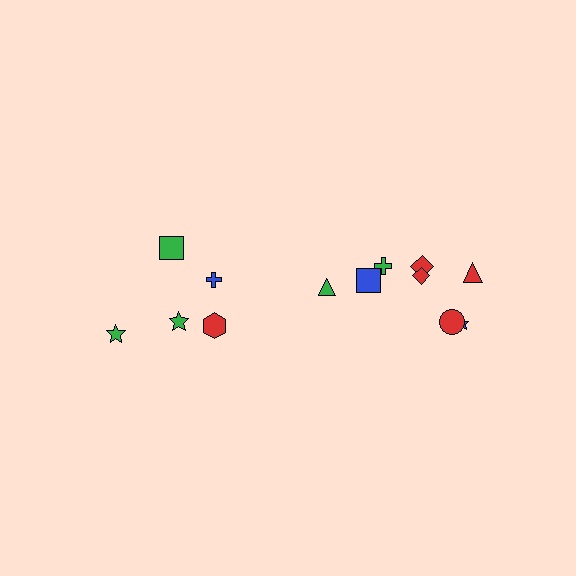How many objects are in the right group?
There are 8 objects.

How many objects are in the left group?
There are 5 objects.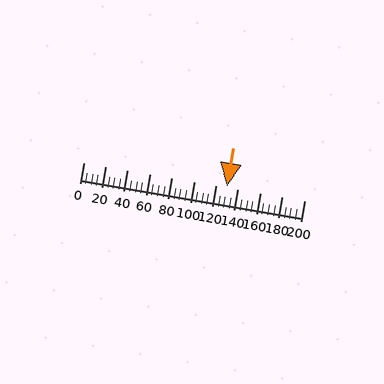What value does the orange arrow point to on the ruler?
The orange arrow points to approximately 130.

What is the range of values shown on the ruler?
The ruler shows values from 0 to 200.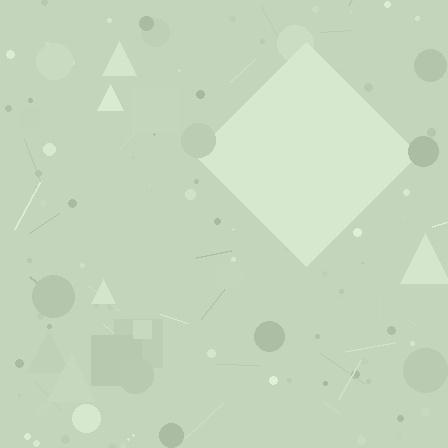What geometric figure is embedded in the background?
A diamond is embedded in the background.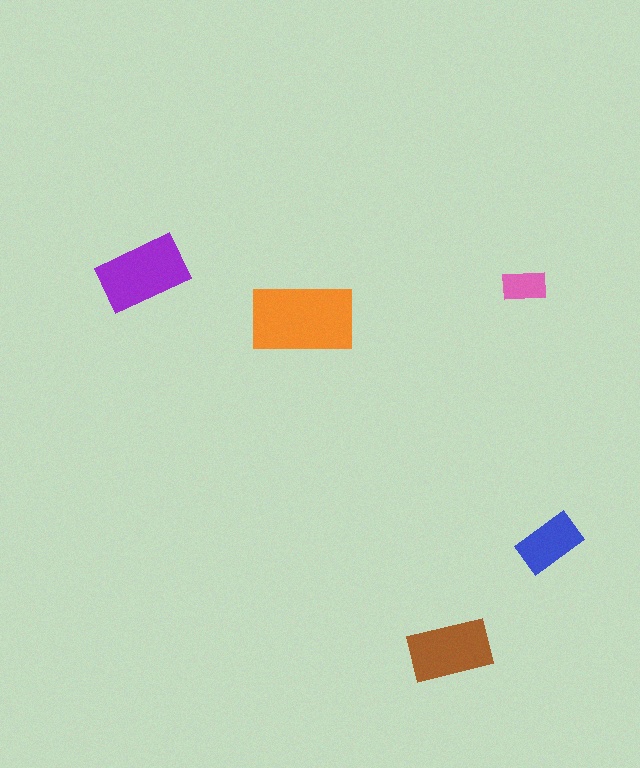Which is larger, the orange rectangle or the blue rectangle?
The orange one.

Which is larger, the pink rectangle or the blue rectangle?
The blue one.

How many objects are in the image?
There are 5 objects in the image.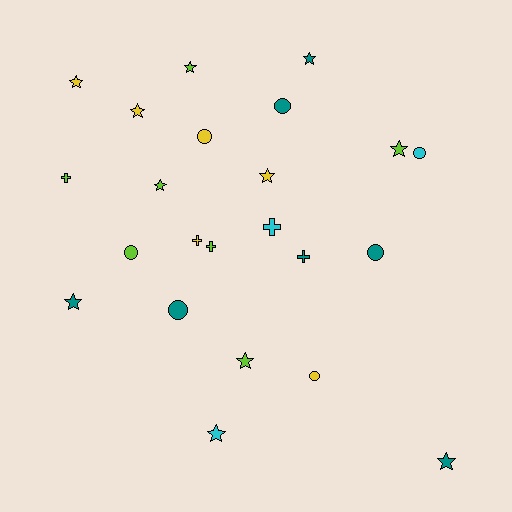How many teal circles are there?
There are 3 teal circles.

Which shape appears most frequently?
Star, with 11 objects.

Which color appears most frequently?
Lime, with 7 objects.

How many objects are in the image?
There are 23 objects.